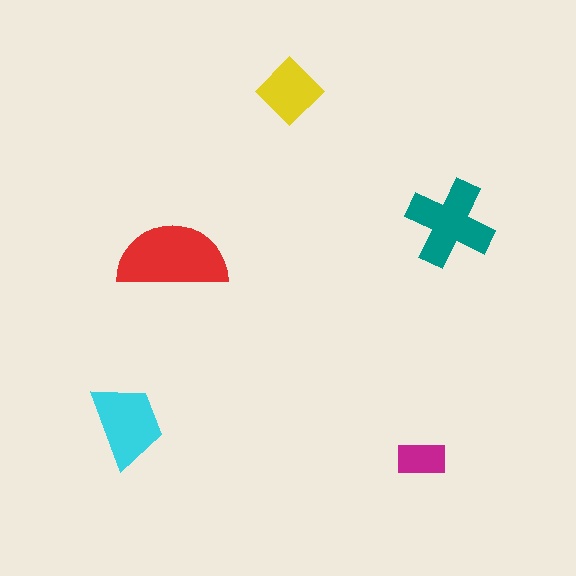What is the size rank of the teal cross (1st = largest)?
2nd.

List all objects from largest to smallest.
The red semicircle, the teal cross, the cyan trapezoid, the yellow diamond, the magenta rectangle.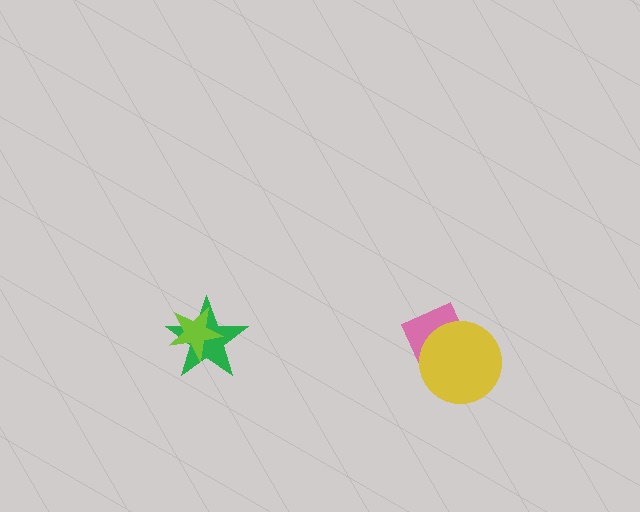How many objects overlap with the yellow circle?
1 object overlaps with the yellow circle.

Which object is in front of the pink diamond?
The yellow circle is in front of the pink diamond.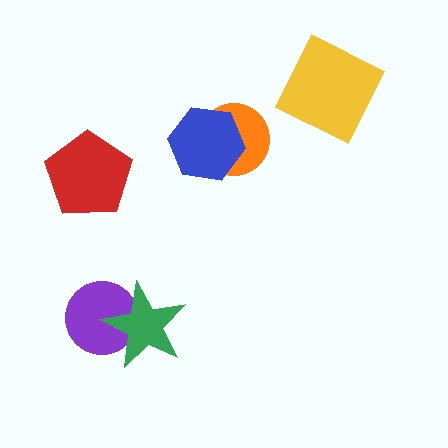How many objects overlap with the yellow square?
0 objects overlap with the yellow square.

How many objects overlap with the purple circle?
1 object overlaps with the purple circle.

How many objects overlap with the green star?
1 object overlaps with the green star.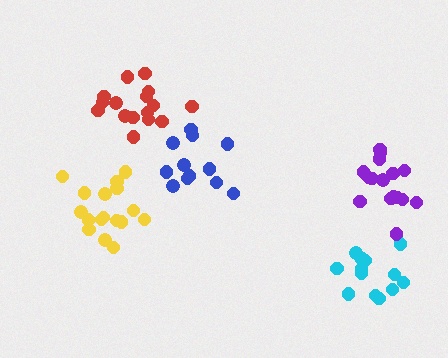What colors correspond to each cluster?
The clusters are colored: yellow, cyan, blue, red, purple.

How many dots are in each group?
Group 1: 17 dots, Group 2: 13 dots, Group 3: 12 dots, Group 4: 16 dots, Group 5: 16 dots (74 total).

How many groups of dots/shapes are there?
There are 5 groups.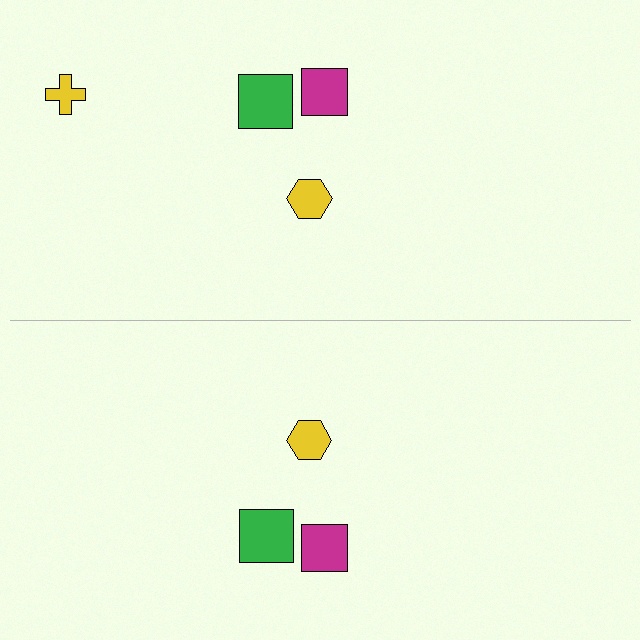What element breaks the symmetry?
A yellow cross is missing from the bottom side.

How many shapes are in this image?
There are 7 shapes in this image.